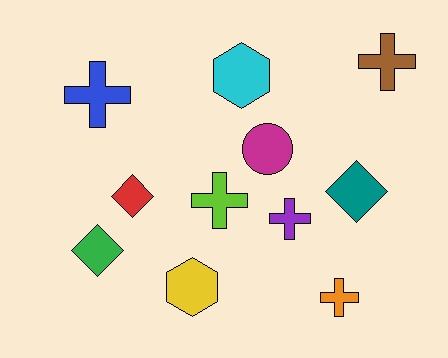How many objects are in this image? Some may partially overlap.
There are 11 objects.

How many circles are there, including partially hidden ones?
There is 1 circle.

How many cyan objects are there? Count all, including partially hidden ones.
There is 1 cyan object.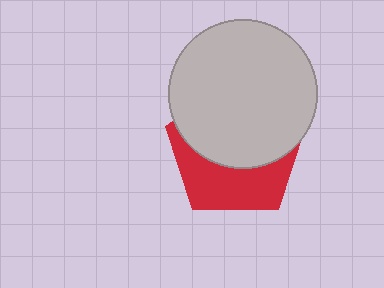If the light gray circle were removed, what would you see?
You would see the complete red pentagon.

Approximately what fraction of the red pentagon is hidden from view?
Roughly 59% of the red pentagon is hidden behind the light gray circle.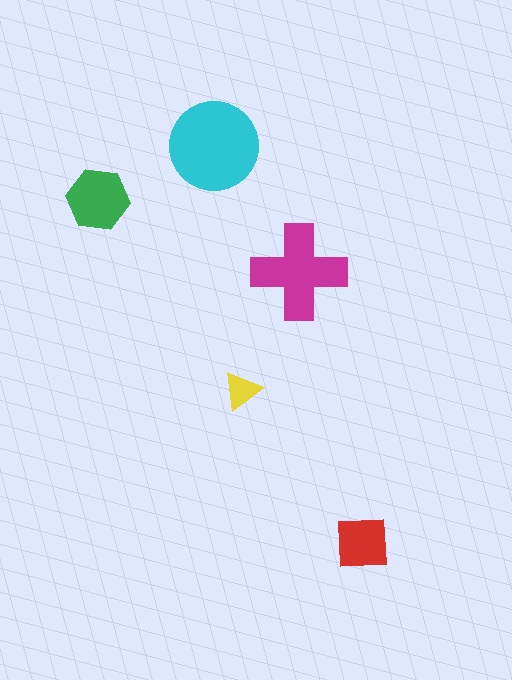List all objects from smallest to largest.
The yellow triangle, the red square, the green hexagon, the magenta cross, the cyan circle.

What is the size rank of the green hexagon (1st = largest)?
3rd.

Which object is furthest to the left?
The green hexagon is leftmost.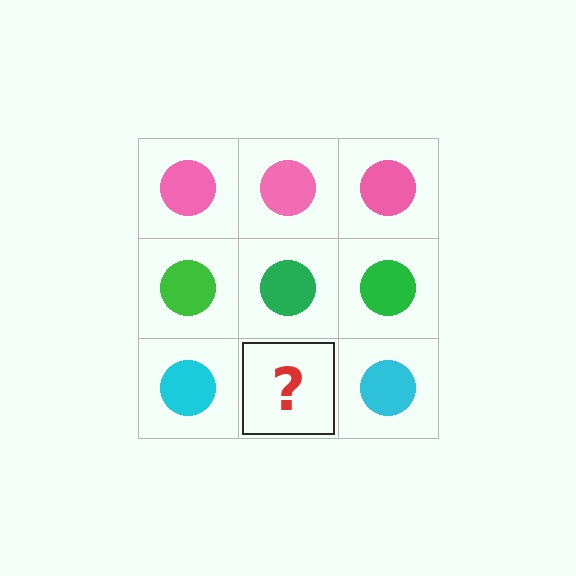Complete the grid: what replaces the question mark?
The question mark should be replaced with a cyan circle.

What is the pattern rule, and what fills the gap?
The rule is that each row has a consistent color. The gap should be filled with a cyan circle.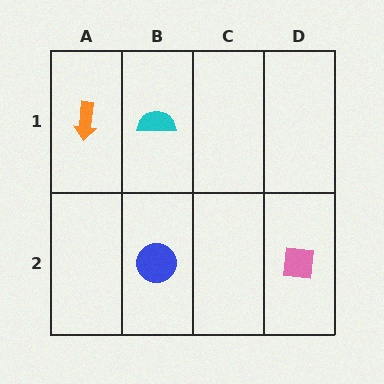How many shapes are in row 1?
2 shapes.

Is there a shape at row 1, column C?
No, that cell is empty.